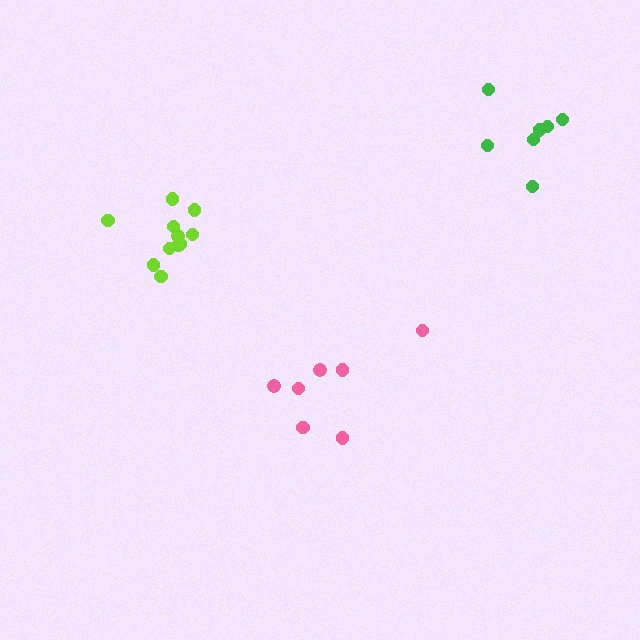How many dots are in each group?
Group 1: 7 dots, Group 2: 7 dots, Group 3: 11 dots (25 total).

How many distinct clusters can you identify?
There are 3 distinct clusters.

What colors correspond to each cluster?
The clusters are colored: green, pink, lime.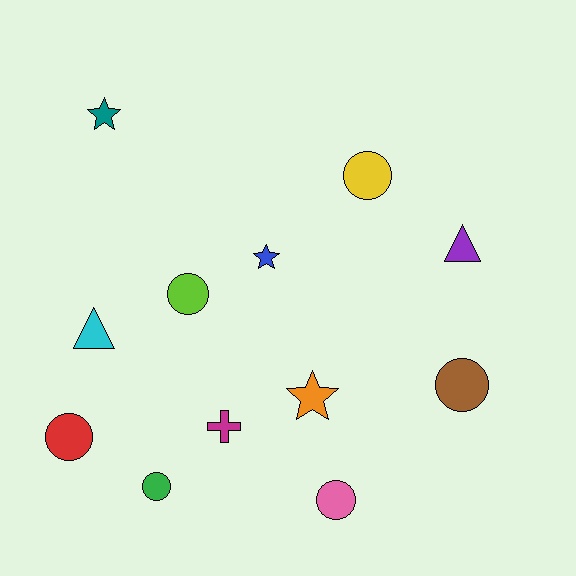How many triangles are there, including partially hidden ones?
There are 2 triangles.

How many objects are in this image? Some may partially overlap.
There are 12 objects.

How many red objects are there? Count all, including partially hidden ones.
There is 1 red object.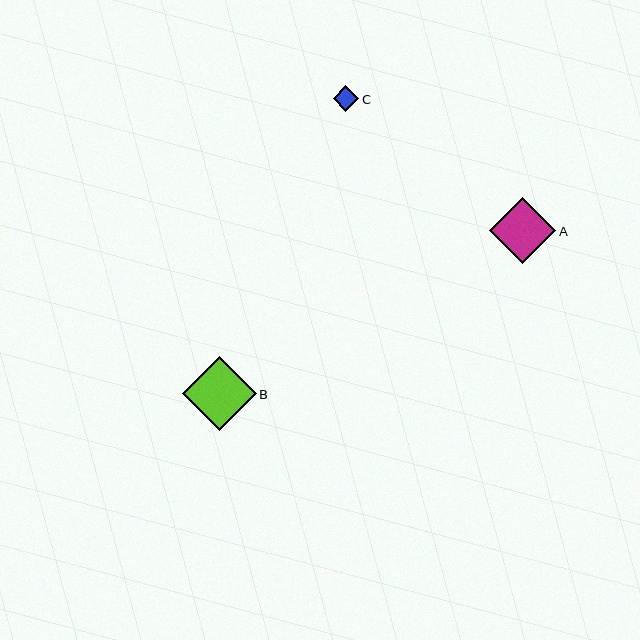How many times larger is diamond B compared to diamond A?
Diamond B is approximately 1.1 times the size of diamond A.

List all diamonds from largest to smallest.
From largest to smallest: B, A, C.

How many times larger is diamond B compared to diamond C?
Diamond B is approximately 2.9 times the size of diamond C.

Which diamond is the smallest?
Diamond C is the smallest with a size of approximately 26 pixels.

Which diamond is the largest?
Diamond B is the largest with a size of approximately 74 pixels.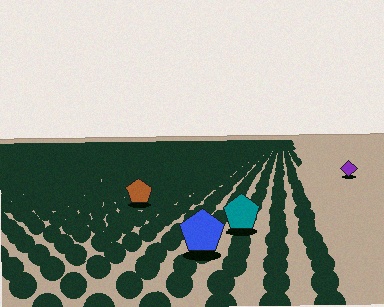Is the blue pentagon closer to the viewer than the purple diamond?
Yes. The blue pentagon is closer — you can tell from the texture gradient: the ground texture is coarser near it.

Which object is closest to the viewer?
The blue pentagon is closest. The texture marks near it are larger and more spread out.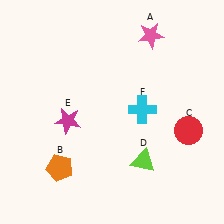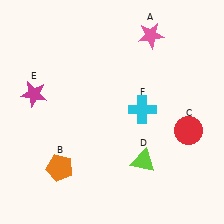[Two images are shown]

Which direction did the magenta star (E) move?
The magenta star (E) moved left.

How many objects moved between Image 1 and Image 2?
1 object moved between the two images.